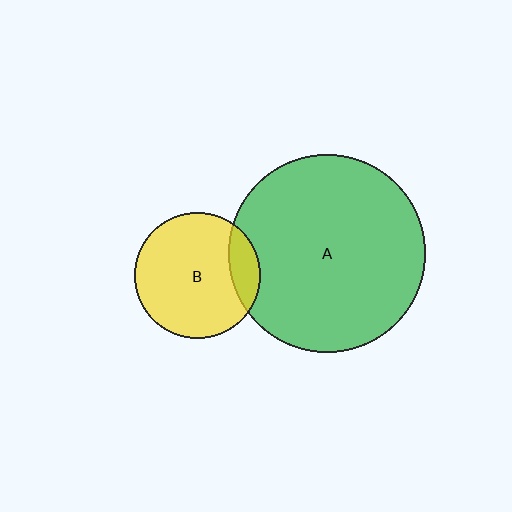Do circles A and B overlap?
Yes.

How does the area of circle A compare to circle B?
Approximately 2.5 times.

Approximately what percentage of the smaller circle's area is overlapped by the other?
Approximately 15%.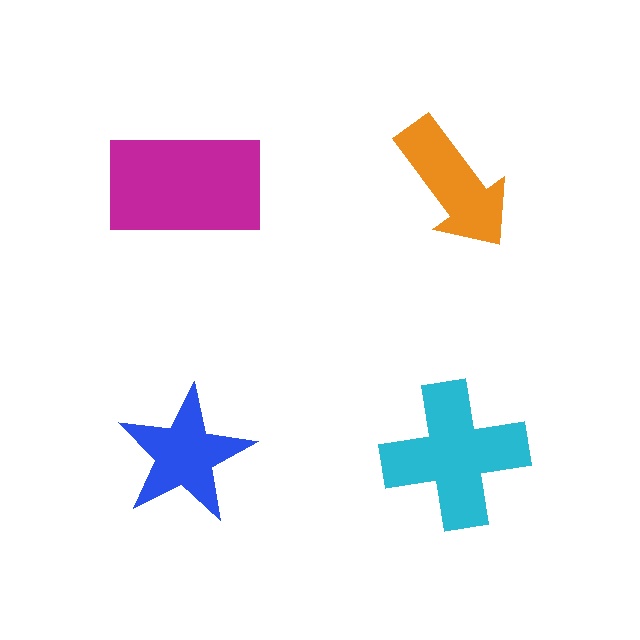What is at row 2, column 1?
A blue star.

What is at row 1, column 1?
A magenta rectangle.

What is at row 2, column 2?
A cyan cross.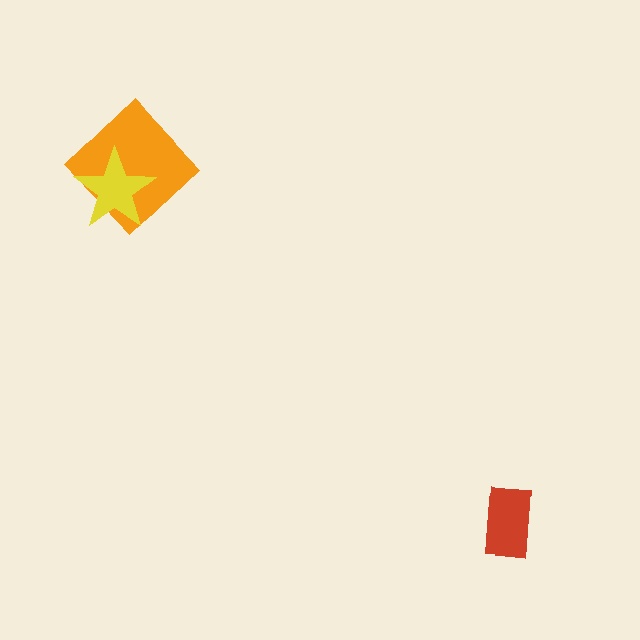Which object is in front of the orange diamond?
The yellow star is in front of the orange diamond.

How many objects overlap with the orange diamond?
1 object overlaps with the orange diamond.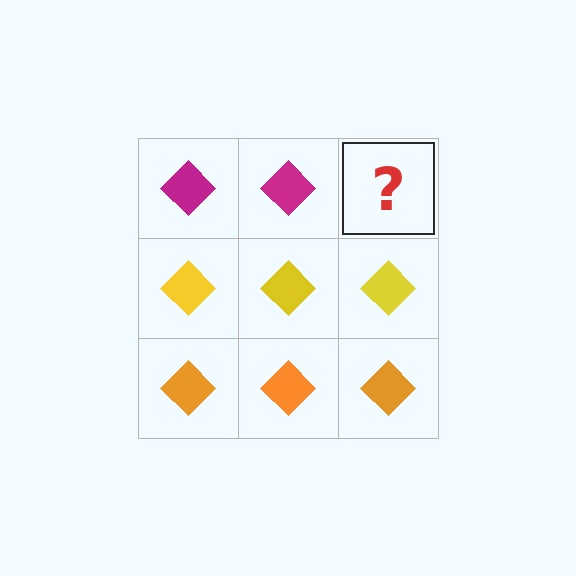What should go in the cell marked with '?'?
The missing cell should contain a magenta diamond.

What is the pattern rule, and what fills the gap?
The rule is that each row has a consistent color. The gap should be filled with a magenta diamond.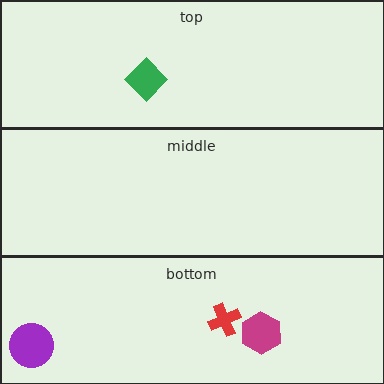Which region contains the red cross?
The bottom region.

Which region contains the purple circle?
The bottom region.